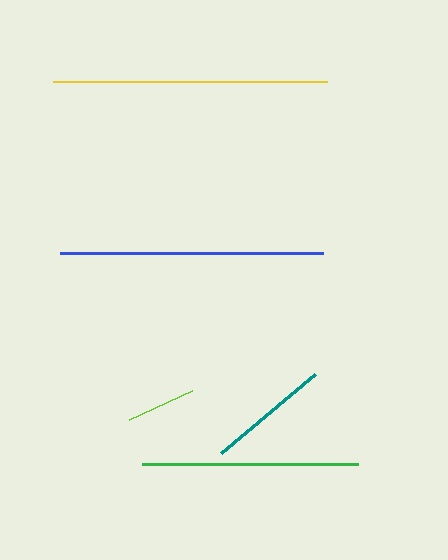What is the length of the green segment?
The green segment is approximately 216 pixels long.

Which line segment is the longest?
The yellow line is the longest at approximately 274 pixels.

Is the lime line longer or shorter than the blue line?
The blue line is longer than the lime line.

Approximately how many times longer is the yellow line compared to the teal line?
The yellow line is approximately 2.2 times the length of the teal line.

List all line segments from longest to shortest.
From longest to shortest: yellow, blue, green, teal, lime.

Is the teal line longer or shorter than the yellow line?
The yellow line is longer than the teal line.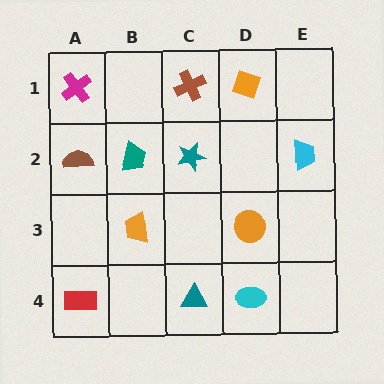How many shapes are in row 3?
2 shapes.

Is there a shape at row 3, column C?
No, that cell is empty.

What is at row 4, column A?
A red rectangle.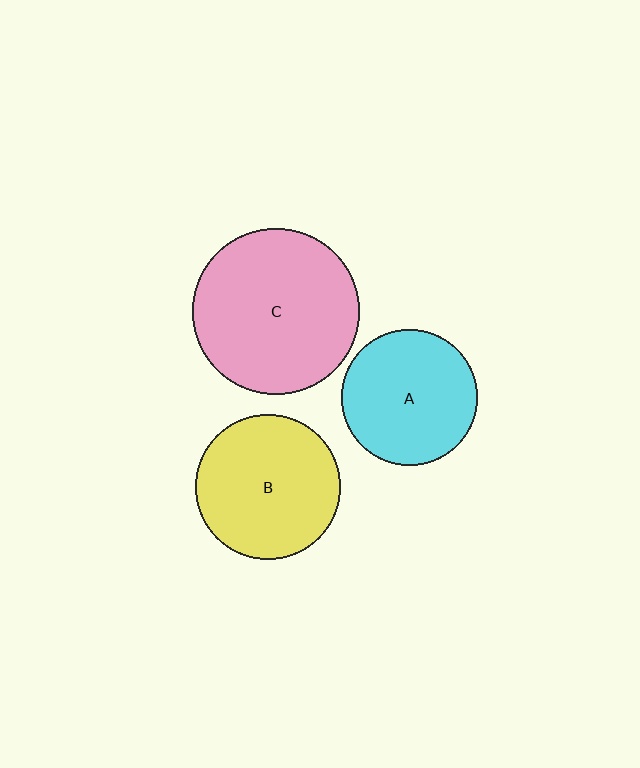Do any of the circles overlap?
No, none of the circles overlap.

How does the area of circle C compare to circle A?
Approximately 1.5 times.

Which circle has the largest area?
Circle C (pink).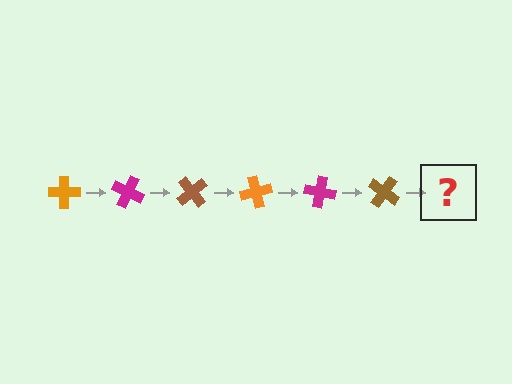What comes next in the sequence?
The next element should be an orange cross, rotated 150 degrees from the start.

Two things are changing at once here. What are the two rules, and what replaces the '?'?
The two rules are that it rotates 25 degrees each step and the color cycles through orange, magenta, and brown. The '?' should be an orange cross, rotated 150 degrees from the start.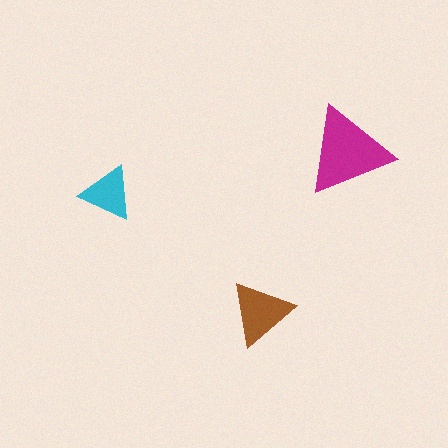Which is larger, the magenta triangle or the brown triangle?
The magenta one.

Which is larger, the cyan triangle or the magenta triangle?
The magenta one.